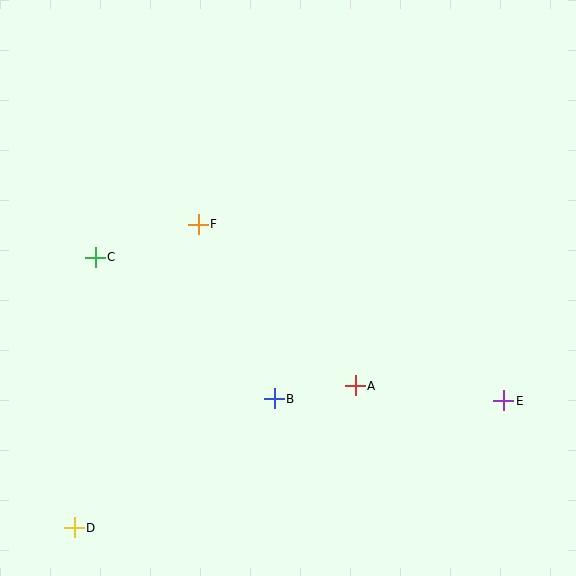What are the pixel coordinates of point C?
Point C is at (95, 257).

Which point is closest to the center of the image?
Point F at (198, 224) is closest to the center.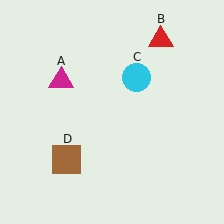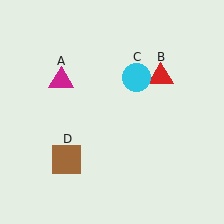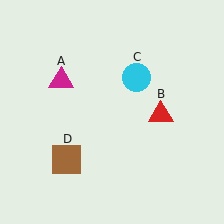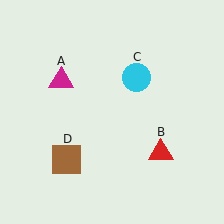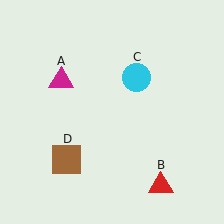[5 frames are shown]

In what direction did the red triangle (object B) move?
The red triangle (object B) moved down.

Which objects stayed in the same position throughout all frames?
Magenta triangle (object A) and cyan circle (object C) and brown square (object D) remained stationary.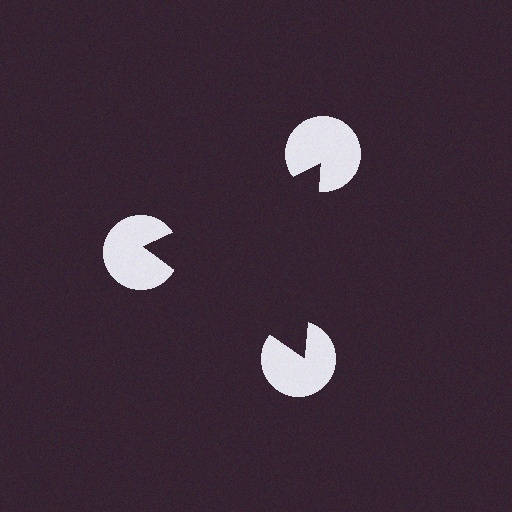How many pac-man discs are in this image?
There are 3 — one at each vertex of the illusory triangle.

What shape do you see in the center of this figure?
An illusory triangle — its edges are inferred from the aligned wedge cuts in the pac-man discs, not physically drawn.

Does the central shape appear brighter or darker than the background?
It typically appears slightly darker than the background, even though no actual brightness change is drawn.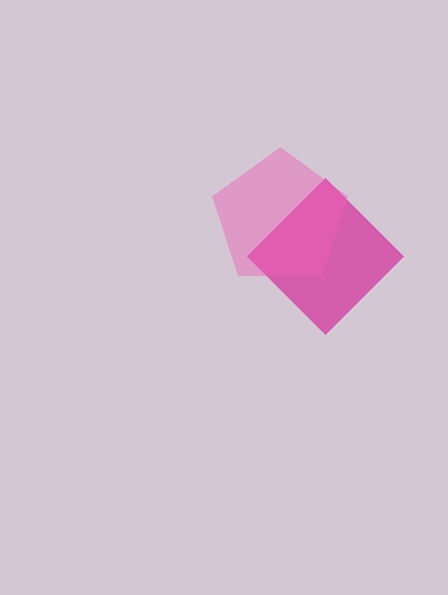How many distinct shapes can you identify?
There are 2 distinct shapes: a magenta diamond, a pink pentagon.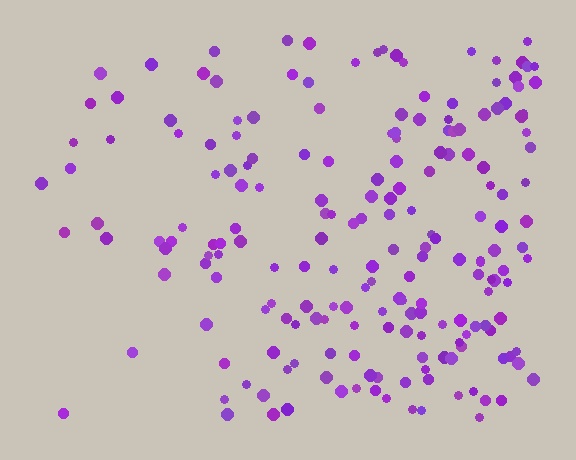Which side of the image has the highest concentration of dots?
The right.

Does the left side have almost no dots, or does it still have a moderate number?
Still a moderate number, just noticeably fewer than the right.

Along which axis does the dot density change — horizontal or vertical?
Horizontal.